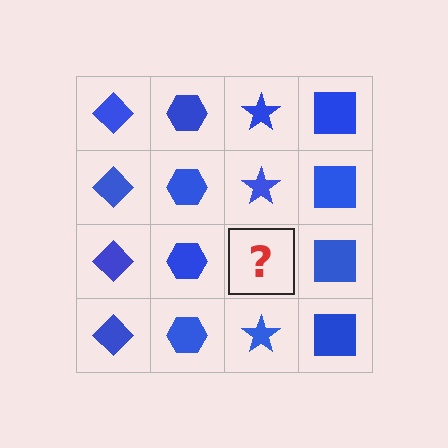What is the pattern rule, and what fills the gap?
The rule is that each column has a consistent shape. The gap should be filled with a blue star.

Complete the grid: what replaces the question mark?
The question mark should be replaced with a blue star.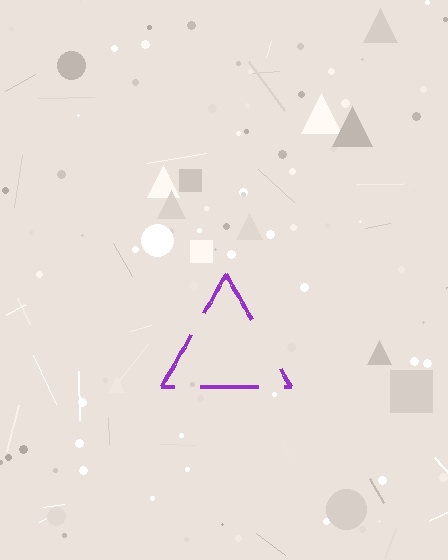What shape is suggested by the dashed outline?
The dashed outline suggests a triangle.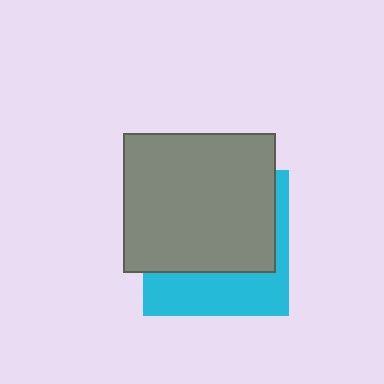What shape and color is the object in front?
The object in front is a gray rectangle.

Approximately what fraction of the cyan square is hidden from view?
Roughly 64% of the cyan square is hidden behind the gray rectangle.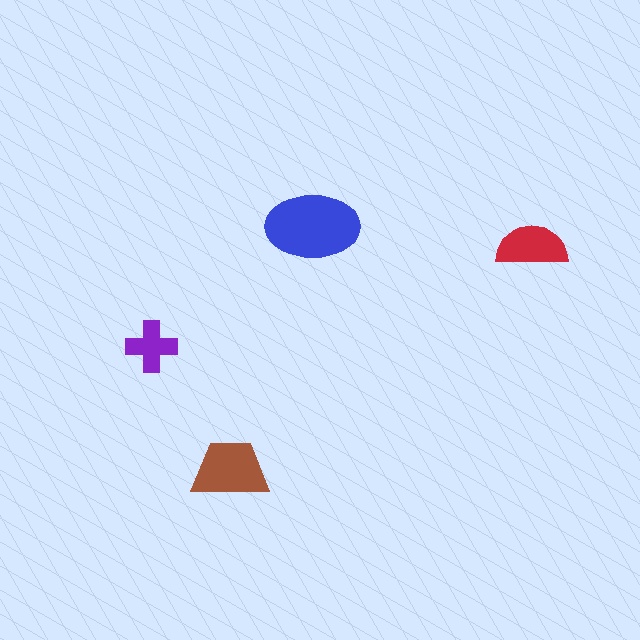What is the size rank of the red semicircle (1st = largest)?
3rd.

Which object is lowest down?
The brown trapezoid is bottommost.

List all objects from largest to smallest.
The blue ellipse, the brown trapezoid, the red semicircle, the purple cross.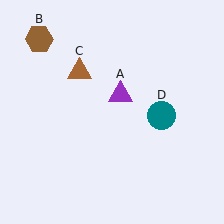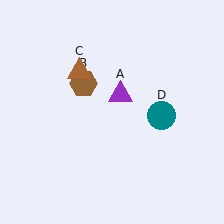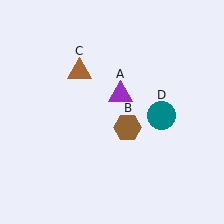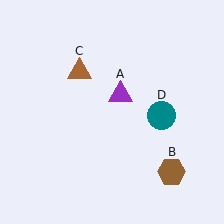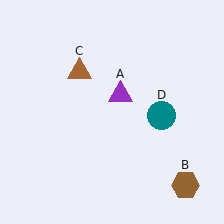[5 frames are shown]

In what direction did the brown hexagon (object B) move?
The brown hexagon (object B) moved down and to the right.